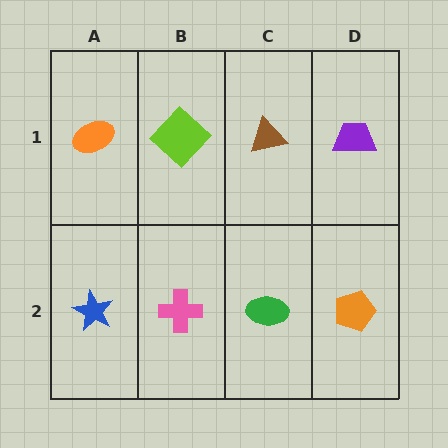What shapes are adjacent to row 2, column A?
An orange ellipse (row 1, column A), a pink cross (row 2, column B).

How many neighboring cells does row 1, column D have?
2.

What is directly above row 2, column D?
A purple trapezoid.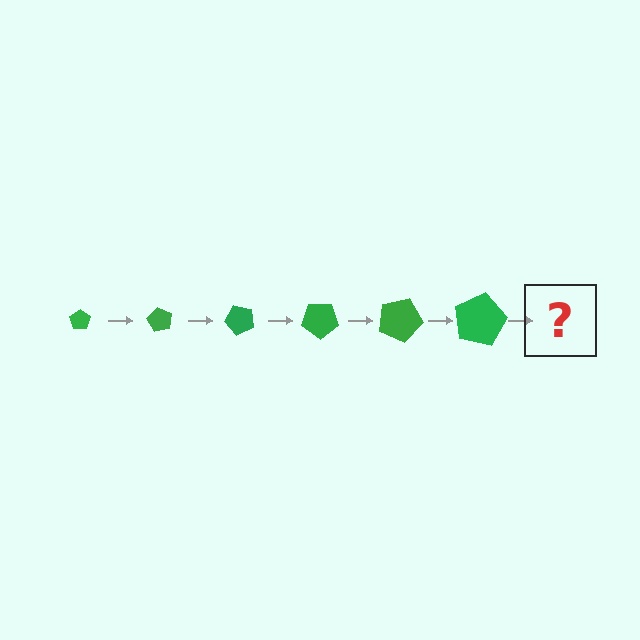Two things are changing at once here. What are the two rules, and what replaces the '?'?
The two rules are that the pentagon grows larger each step and it rotates 60 degrees each step. The '?' should be a pentagon, larger than the previous one and rotated 360 degrees from the start.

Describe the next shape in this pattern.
It should be a pentagon, larger than the previous one and rotated 360 degrees from the start.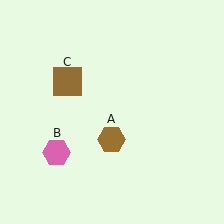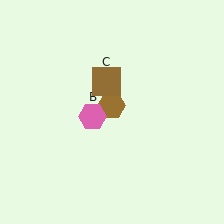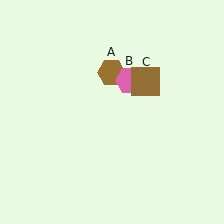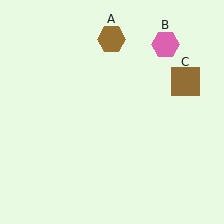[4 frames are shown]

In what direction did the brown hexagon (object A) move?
The brown hexagon (object A) moved up.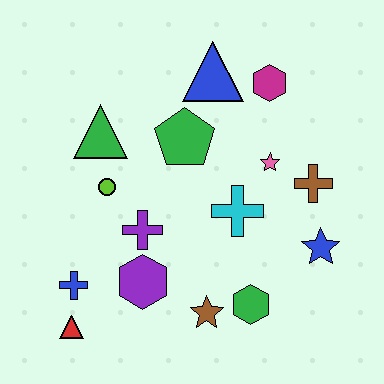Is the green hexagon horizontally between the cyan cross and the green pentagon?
No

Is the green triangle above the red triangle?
Yes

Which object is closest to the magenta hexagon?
The blue triangle is closest to the magenta hexagon.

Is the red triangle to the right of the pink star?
No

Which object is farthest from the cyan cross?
The red triangle is farthest from the cyan cross.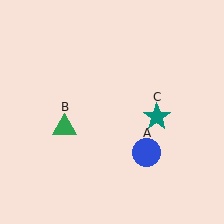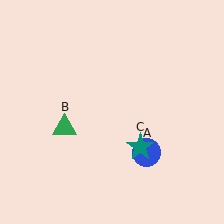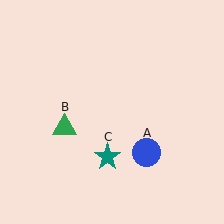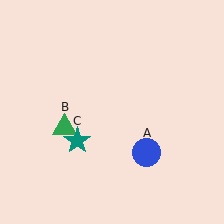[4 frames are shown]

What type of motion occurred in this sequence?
The teal star (object C) rotated clockwise around the center of the scene.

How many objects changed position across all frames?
1 object changed position: teal star (object C).